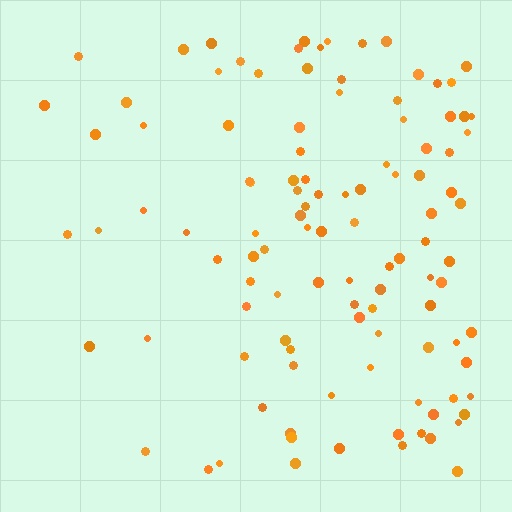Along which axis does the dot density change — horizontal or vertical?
Horizontal.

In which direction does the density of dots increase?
From left to right, with the right side densest.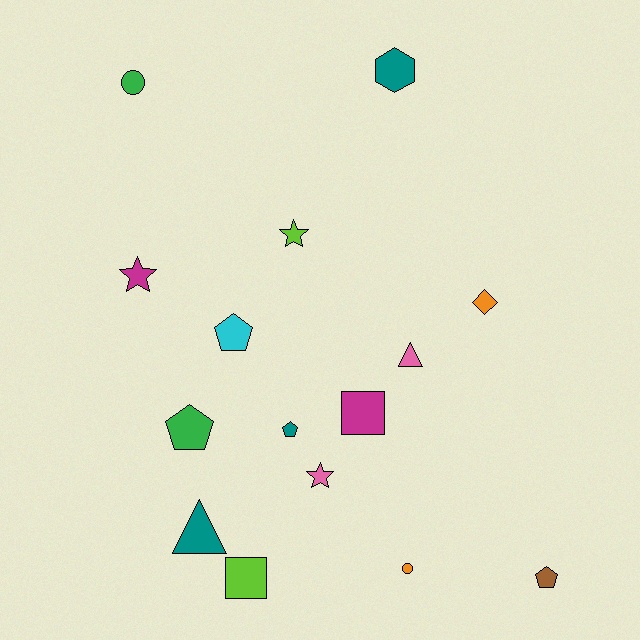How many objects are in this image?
There are 15 objects.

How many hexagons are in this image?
There is 1 hexagon.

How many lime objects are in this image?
There are 2 lime objects.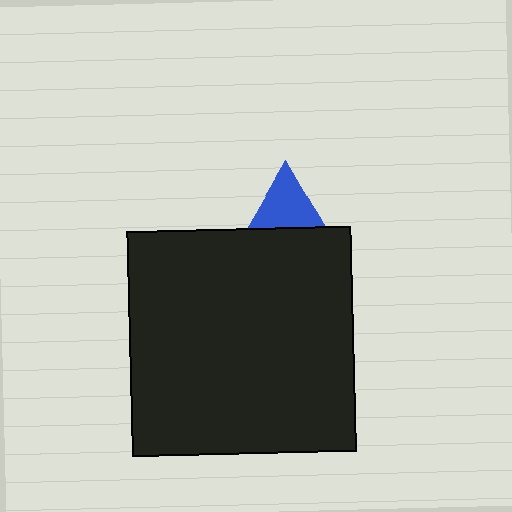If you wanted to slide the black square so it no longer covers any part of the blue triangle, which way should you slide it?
Slide it down — that is the most direct way to separate the two shapes.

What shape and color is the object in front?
The object in front is a black square.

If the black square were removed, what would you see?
You would see the complete blue triangle.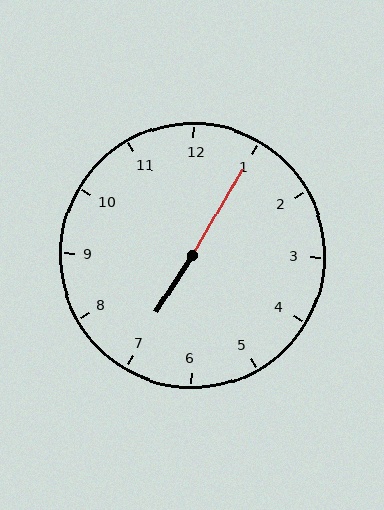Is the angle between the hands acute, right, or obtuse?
It is obtuse.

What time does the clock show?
7:05.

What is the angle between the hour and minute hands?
Approximately 178 degrees.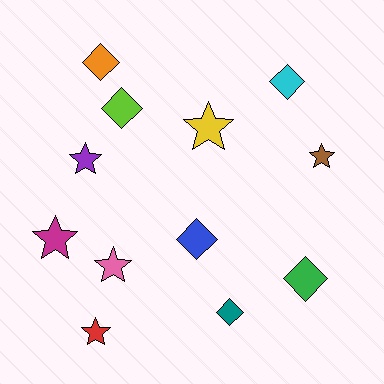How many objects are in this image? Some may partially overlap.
There are 12 objects.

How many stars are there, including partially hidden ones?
There are 6 stars.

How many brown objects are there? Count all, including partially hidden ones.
There is 1 brown object.